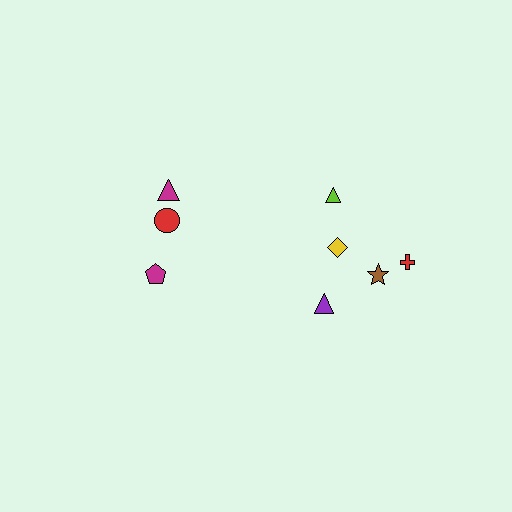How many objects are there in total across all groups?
There are 8 objects.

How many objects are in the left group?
There are 3 objects.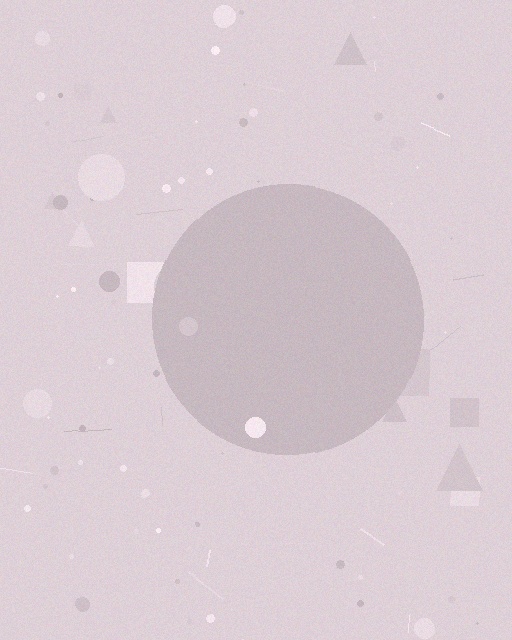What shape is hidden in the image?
A circle is hidden in the image.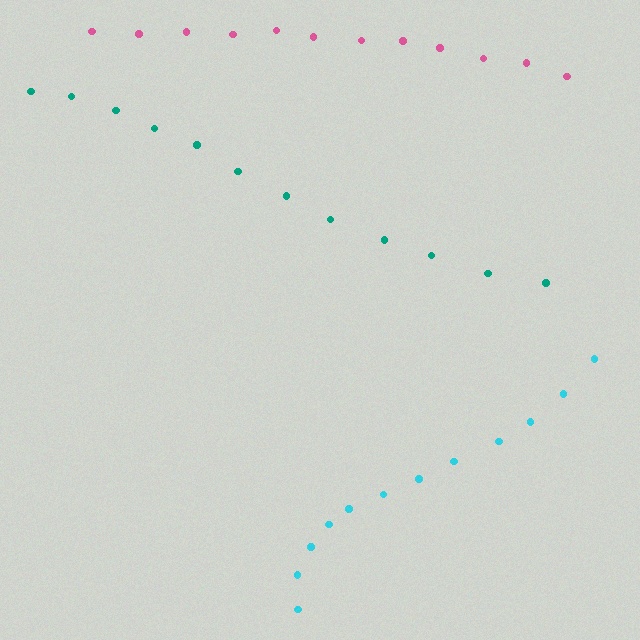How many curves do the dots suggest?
There are 3 distinct paths.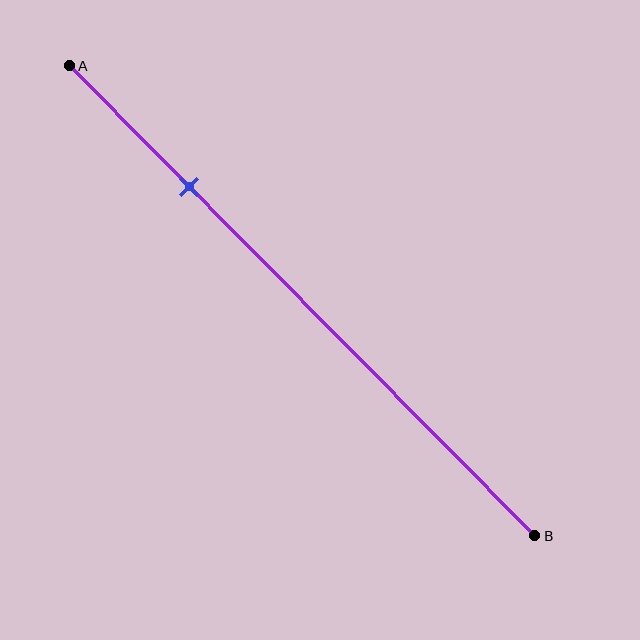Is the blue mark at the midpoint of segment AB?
No, the mark is at about 25% from A, not at the 50% midpoint.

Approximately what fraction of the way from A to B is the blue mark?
The blue mark is approximately 25% of the way from A to B.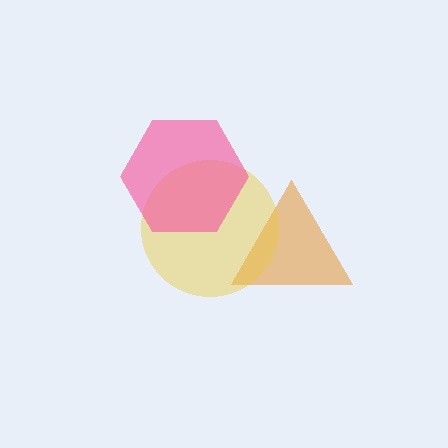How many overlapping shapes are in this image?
There are 3 overlapping shapes in the image.